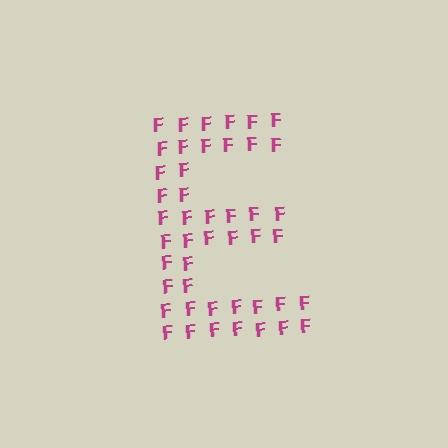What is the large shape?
The large shape is the letter E.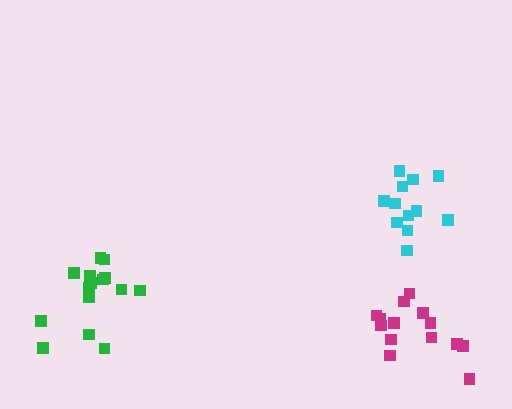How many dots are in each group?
Group 1: 12 dots, Group 2: 15 dots, Group 3: 14 dots (41 total).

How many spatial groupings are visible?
There are 3 spatial groupings.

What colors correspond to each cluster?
The clusters are colored: cyan, green, magenta.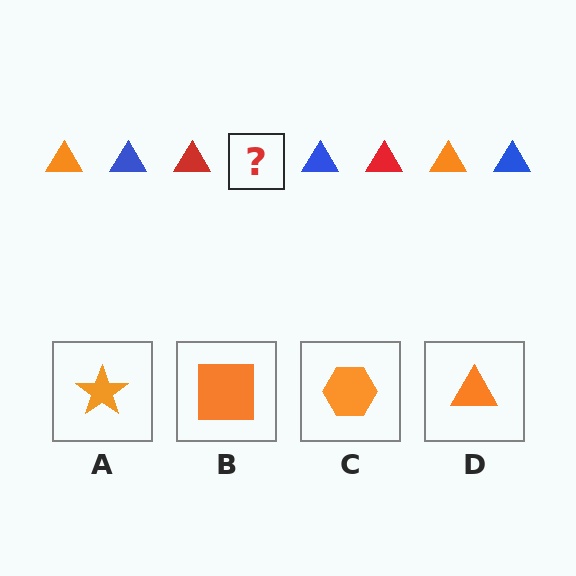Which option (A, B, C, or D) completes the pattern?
D.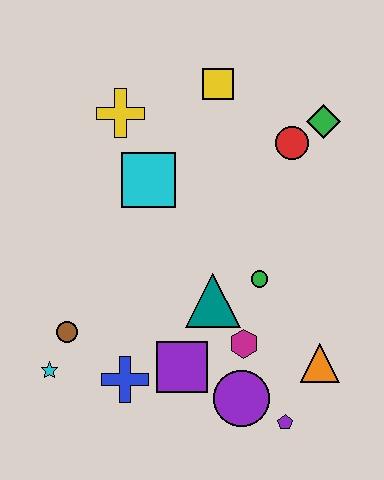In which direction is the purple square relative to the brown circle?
The purple square is to the right of the brown circle.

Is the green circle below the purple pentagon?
No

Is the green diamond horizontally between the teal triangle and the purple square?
No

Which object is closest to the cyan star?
The brown circle is closest to the cyan star.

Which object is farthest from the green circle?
The cyan star is farthest from the green circle.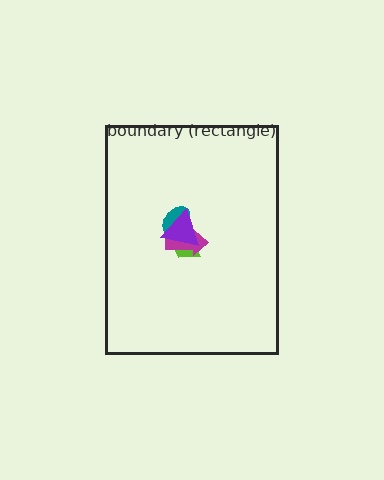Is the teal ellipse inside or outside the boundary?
Inside.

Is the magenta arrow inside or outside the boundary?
Inside.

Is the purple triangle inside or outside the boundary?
Inside.